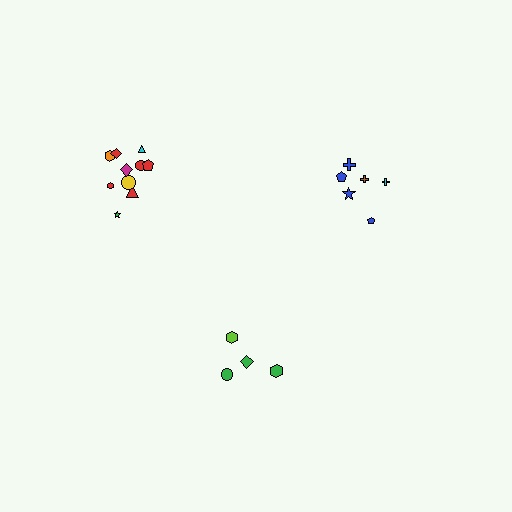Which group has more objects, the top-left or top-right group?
The top-left group.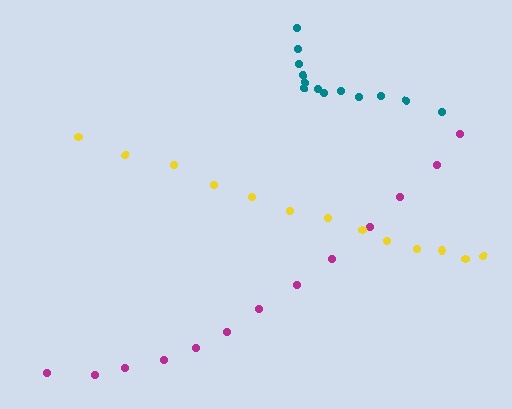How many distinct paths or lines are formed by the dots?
There are 3 distinct paths.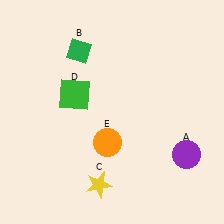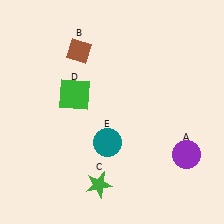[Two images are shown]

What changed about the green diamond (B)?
In Image 1, B is green. In Image 2, it changed to brown.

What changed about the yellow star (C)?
In Image 1, C is yellow. In Image 2, it changed to green.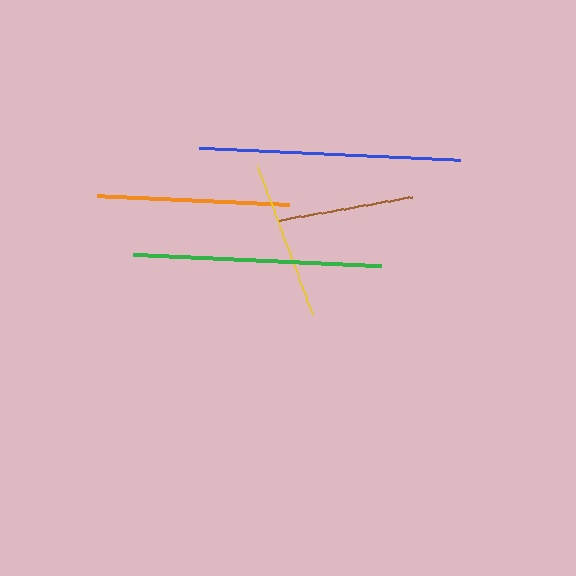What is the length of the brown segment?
The brown segment is approximately 138 pixels long.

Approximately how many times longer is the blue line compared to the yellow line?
The blue line is approximately 1.6 times the length of the yellow line.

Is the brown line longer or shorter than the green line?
The green line is longer than the brown line.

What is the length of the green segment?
The green segment is approximately 248 pixels long.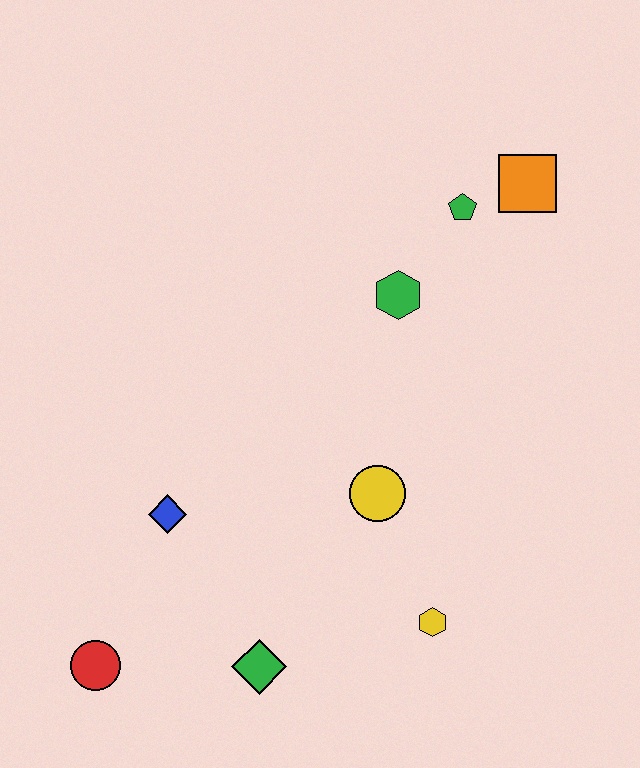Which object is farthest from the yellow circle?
The orange square is farthest from the yellow circle.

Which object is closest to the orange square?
The green pentagon is closest to the orange square.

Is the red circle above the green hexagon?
No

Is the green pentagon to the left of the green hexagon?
No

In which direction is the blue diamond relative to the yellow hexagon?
The blue diamond is to the left of the yellow hexagon.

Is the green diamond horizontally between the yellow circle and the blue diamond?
Yes